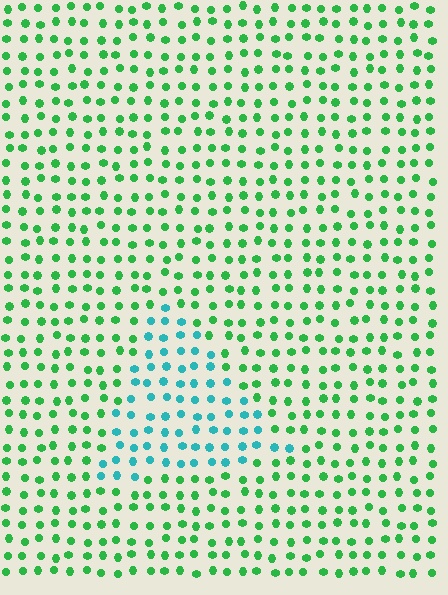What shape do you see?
I see a triangle.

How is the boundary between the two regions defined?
The boundary is defined purely by a slight shift in hue (about 49 degrees). Spacing, size, and orientation are identical on both sides.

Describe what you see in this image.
The image is filled with small green elements in a uniform arrangement. A triangle-shaped region is visible where the elements are tinted to a slightly different hue, forming a subtle color boundary.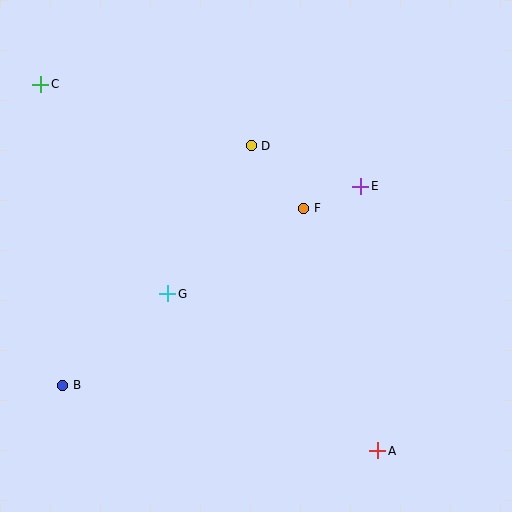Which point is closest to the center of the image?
Point F at (304, 208) is closest to the center.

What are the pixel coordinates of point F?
Point F is at (304, 208).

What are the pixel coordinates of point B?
Point B is at (63, 385).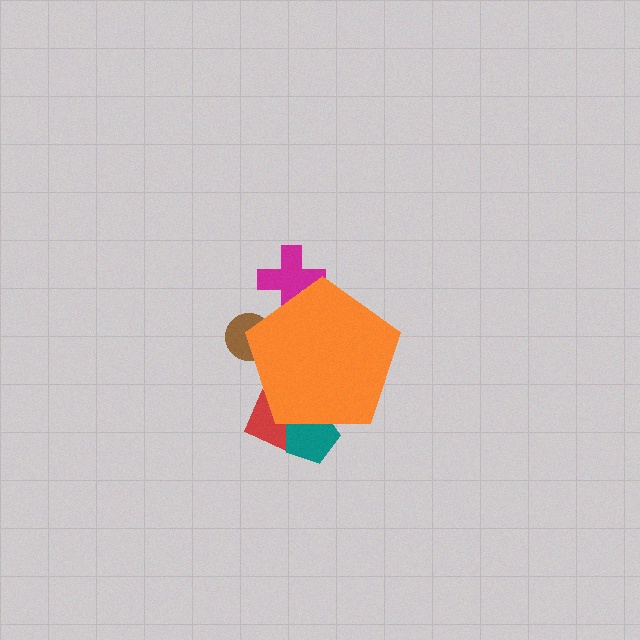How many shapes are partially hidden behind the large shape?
4 shapes are partially hidden.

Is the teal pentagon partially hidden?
Yes, the teal pentagon is partially hidden behind the orange pentagon.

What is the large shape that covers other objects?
An orange pentagon.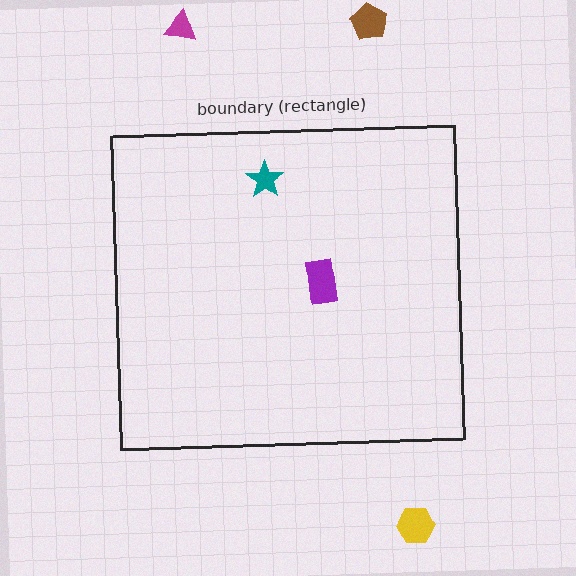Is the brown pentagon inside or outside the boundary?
Outside.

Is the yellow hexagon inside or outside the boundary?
Outside.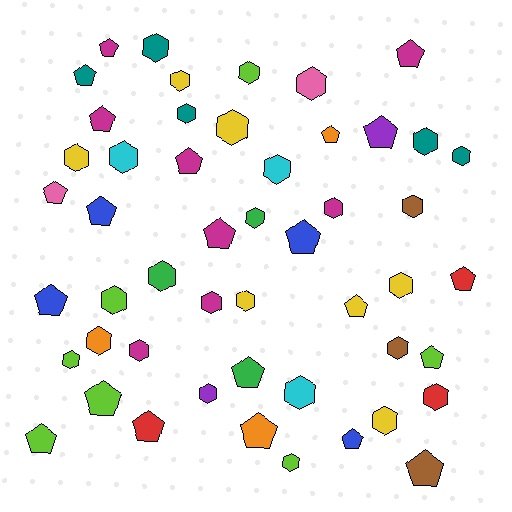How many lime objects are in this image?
There are 7 lime objects.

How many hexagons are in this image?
There are 28 hexagons.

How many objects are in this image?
There are 50 objects.